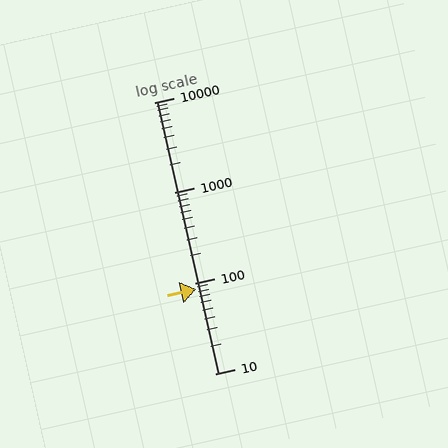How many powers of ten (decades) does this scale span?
The scale spans 3 decades, from 10 to 10000.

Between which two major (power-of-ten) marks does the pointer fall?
The pointer is between 10 and 100.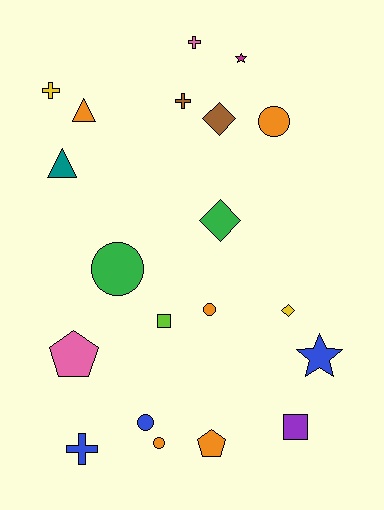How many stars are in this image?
There are 2 stars.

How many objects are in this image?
There are 20 objects.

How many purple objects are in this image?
There is 1 purple object.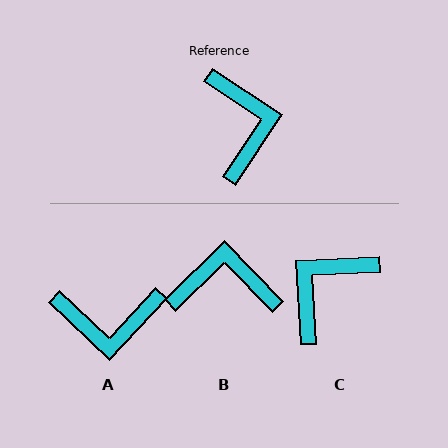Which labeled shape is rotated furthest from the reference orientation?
C, about 127 degrees away.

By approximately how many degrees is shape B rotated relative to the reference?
Approximately 78 degrees counter-clockwise.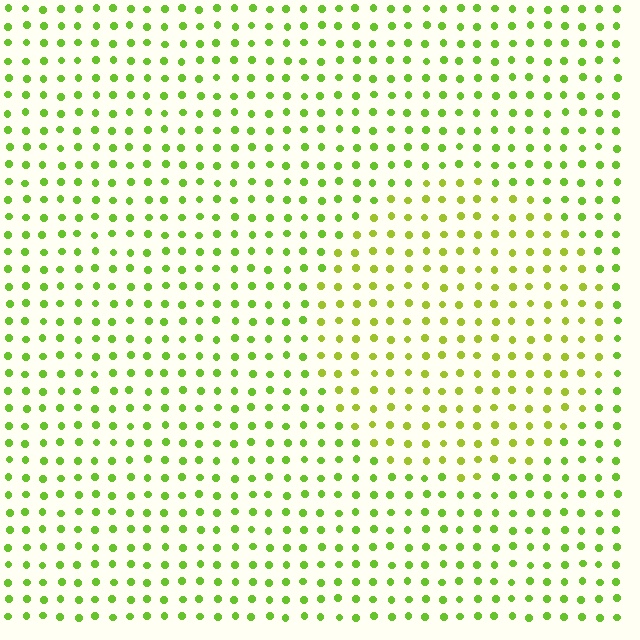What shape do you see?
I see a circle.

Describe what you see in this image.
The image is filled with small lime elements in a uniform arrangement. A circle-shaped region is visible where the elements are tinted to a slightly different hue, forming a subtle color boundary.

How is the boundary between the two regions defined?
The boundary is defined purely by a slight shift in hue (about 21 degrees). Spacing, size, and orientation are identical on both sides.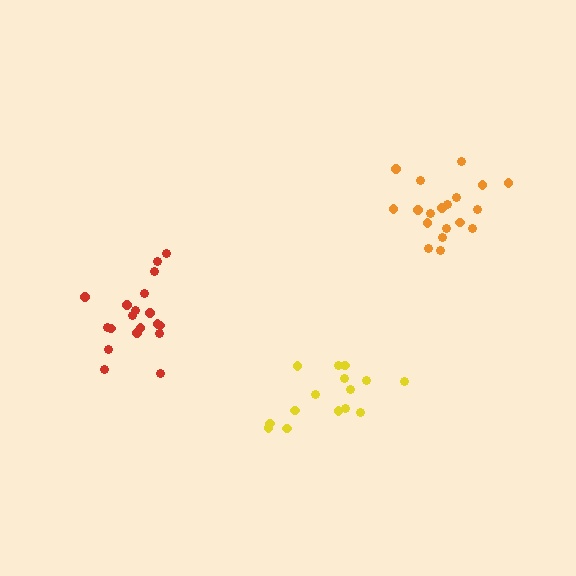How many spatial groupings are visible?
There are 3 spatial groupings.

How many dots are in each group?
Group 1: 19 dots, Group 2: 19 dots, Group 3: 15 dots (53 total).